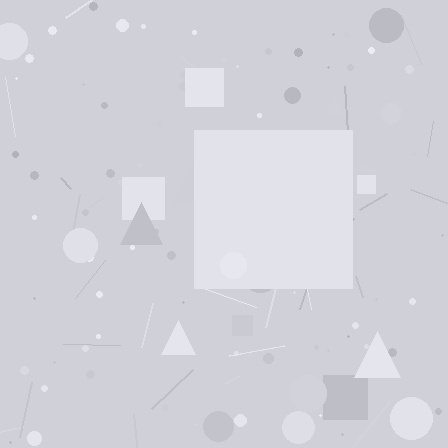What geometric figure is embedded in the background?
A square is embedded in the background.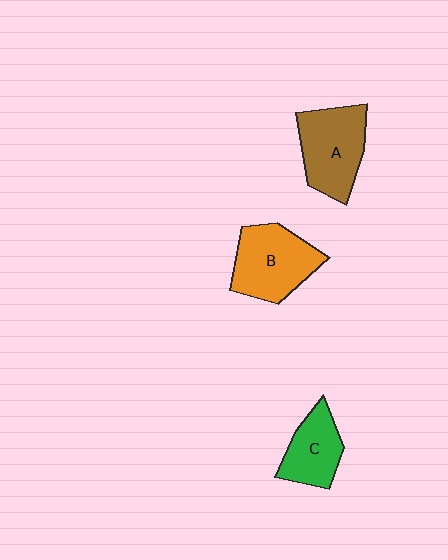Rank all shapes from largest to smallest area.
From largest to smallest: B (orange), A (brown), C (green).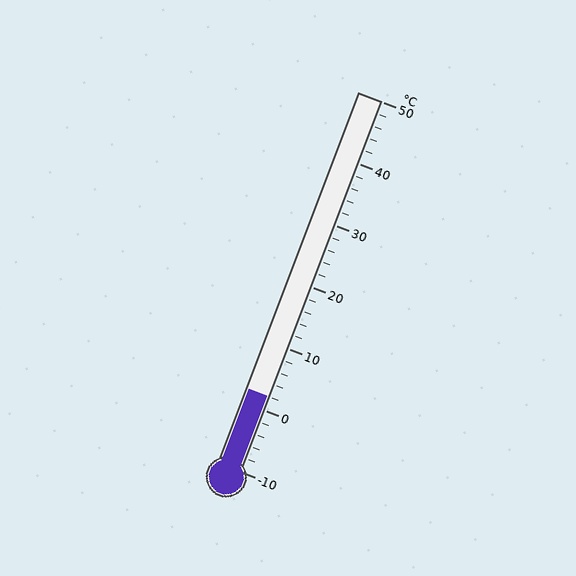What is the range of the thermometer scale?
The thermometer scale ranges from -10°C to 50°C.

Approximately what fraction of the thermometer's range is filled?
The thermometer is filled to approximately 20% of its range.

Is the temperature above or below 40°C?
The temperature is below 40°C.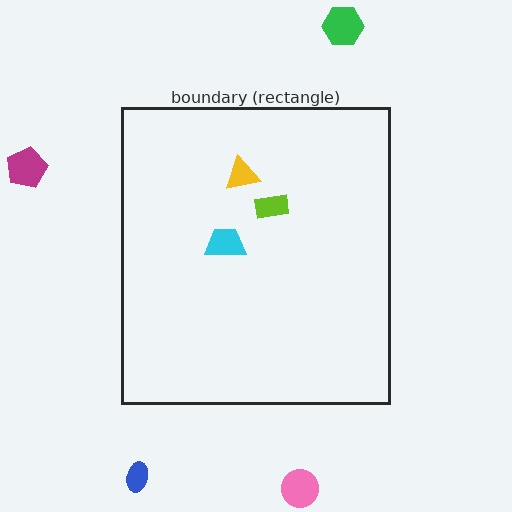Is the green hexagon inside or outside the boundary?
Outside.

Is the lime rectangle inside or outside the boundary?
Inside.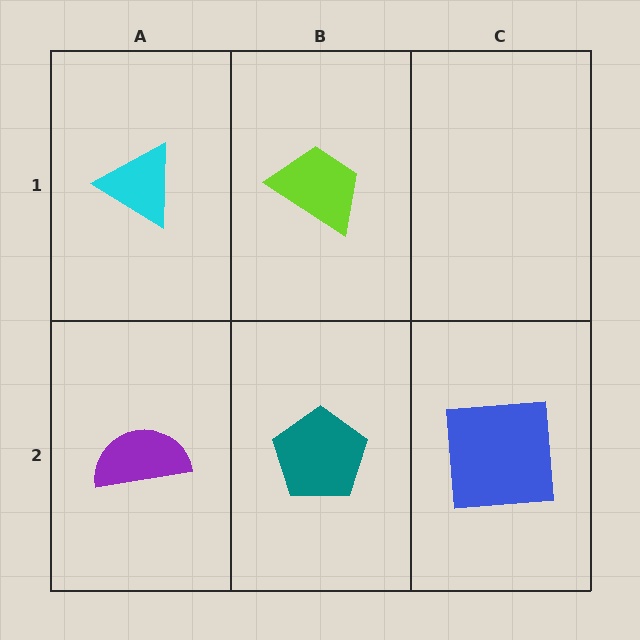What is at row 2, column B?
A teal pentagon.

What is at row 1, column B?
A lime trapezoid.